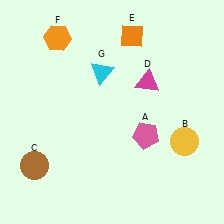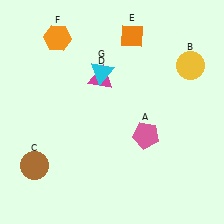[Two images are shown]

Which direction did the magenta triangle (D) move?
The magenta triangle (D) moved left.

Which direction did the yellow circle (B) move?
The yellow circle (B) moved up.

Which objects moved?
The objects that moved are: the yellow circle (B), the magenta triangle (D).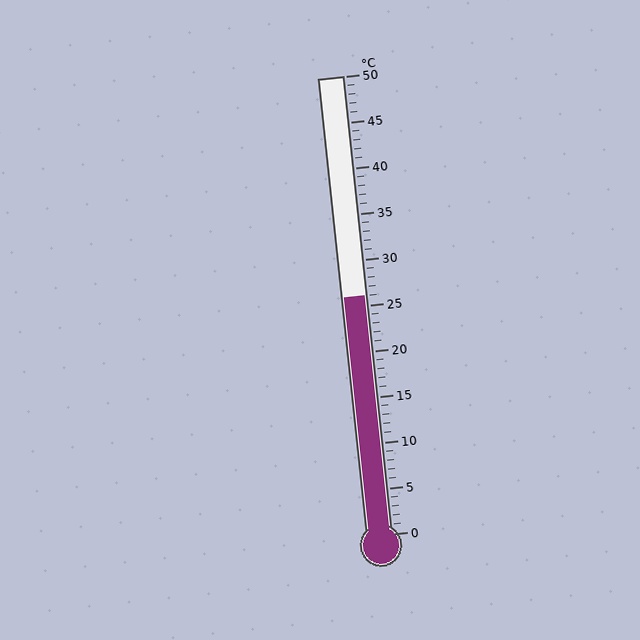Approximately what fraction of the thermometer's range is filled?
The thermometer is filled to approximately 50% of its range.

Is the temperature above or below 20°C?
The temperature is above 20°C.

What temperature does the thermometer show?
The thermometer shows approximately 26°C.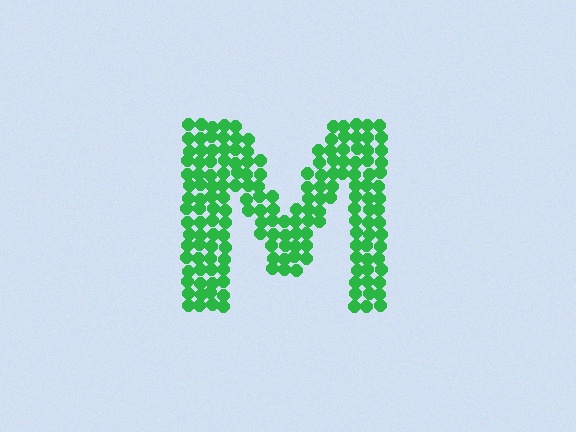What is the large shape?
The large shape is the letter M.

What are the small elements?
The small elements are circles.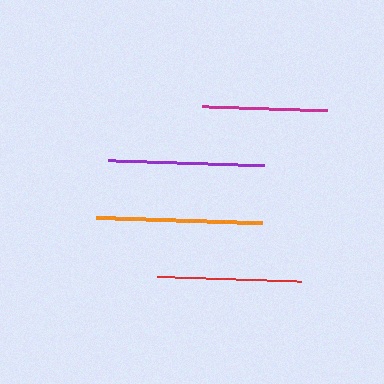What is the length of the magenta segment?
The magenta segment is approximately 125 pixels long.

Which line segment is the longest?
The orange line is the longest at approximately 166 pixels.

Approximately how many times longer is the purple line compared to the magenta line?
The purple line is approximately 1.2 times the length of the magenta line.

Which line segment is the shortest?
The magenta line is the shortest at approximately 125 pixels.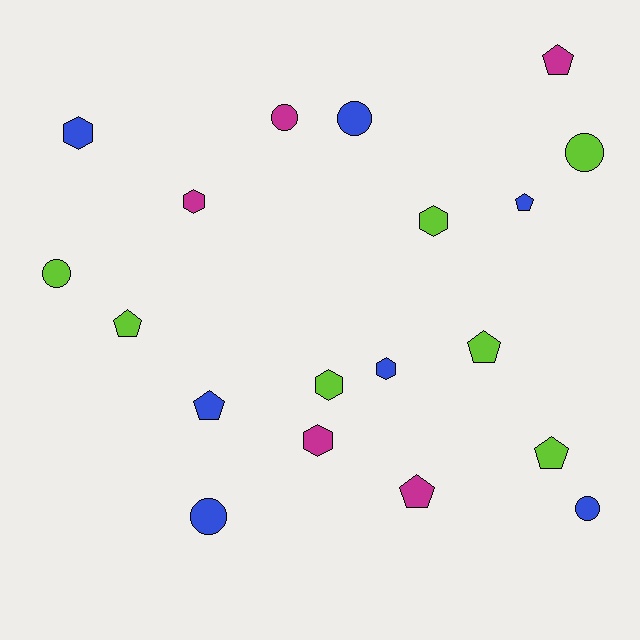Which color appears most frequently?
Blue, with 7 objects.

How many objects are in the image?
There are 19 objects.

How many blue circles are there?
There are 3 blue circles.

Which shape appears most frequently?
Pentagon, with 7 objects.